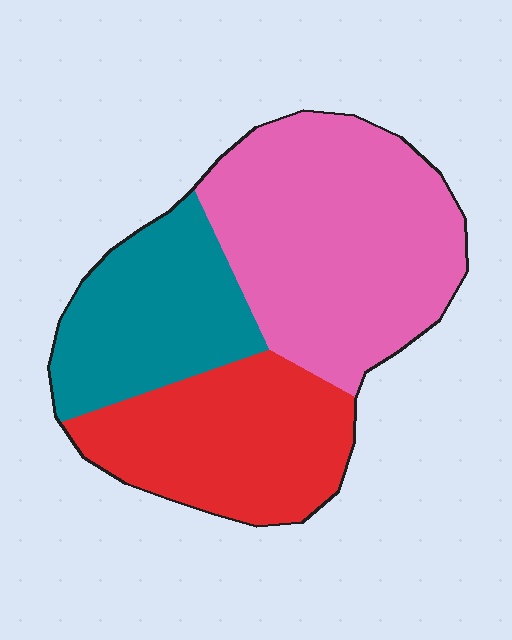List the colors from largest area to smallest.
From largest to smallest: pink, red, teal.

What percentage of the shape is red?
Red covers 29% of the shape.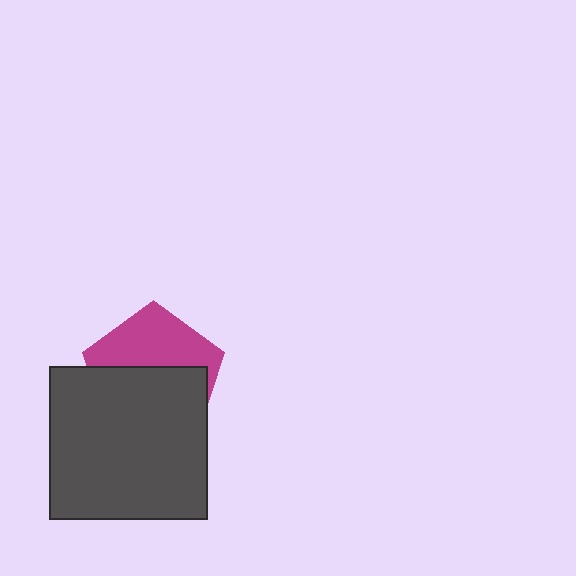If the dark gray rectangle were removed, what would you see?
You would see the complete magenta pentagon.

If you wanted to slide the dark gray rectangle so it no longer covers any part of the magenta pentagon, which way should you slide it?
Slide it down — that is the most direct way to separate the two shapes.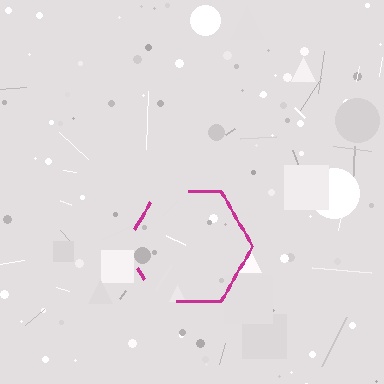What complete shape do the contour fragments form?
The contour fragments form a hexagon.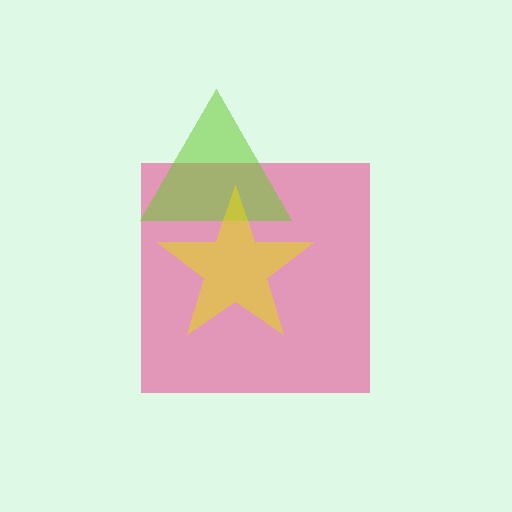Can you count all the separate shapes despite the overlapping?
Yes, there are 3 separate shapes.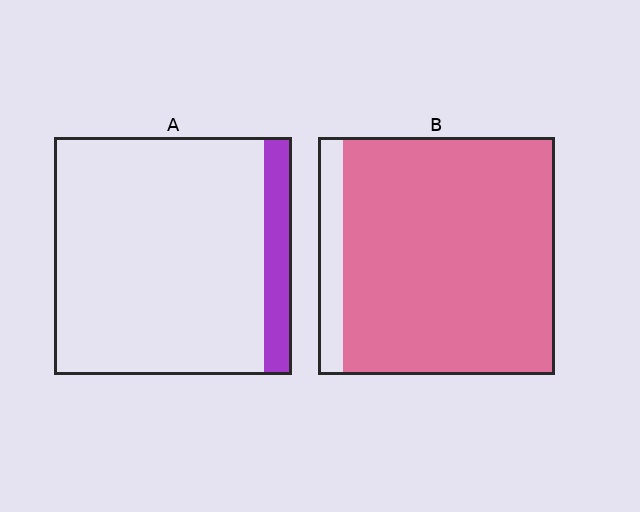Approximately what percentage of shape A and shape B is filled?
A is approximately 10% and B is approximately 90%.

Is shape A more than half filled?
No.